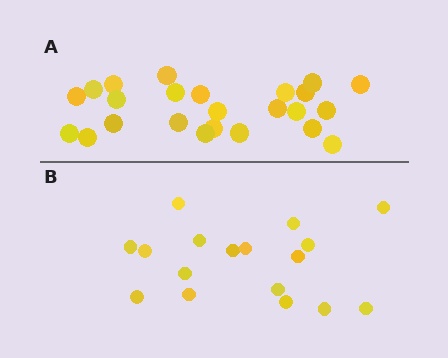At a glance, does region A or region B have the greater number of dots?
Region A (the top region) has more dots.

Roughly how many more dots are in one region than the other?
Region A has roughly 8 or so more dots than region B.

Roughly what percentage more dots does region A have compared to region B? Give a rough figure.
About 40% more.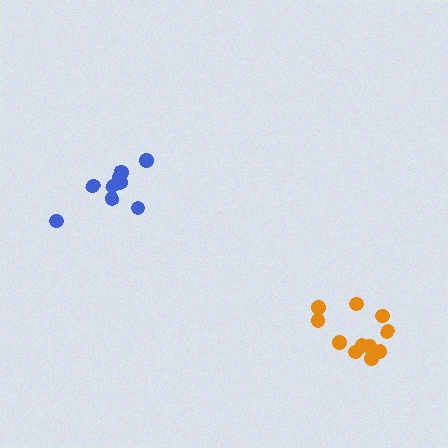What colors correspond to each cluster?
The clusters are colored: orange, blue.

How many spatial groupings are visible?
There are 2 spatial groupings.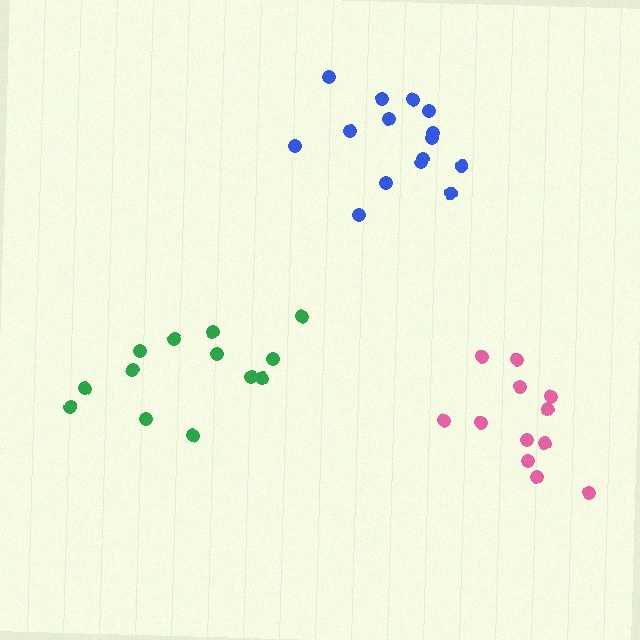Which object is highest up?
The blue cluster is topmost.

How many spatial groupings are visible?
There are 3 spatial groupings.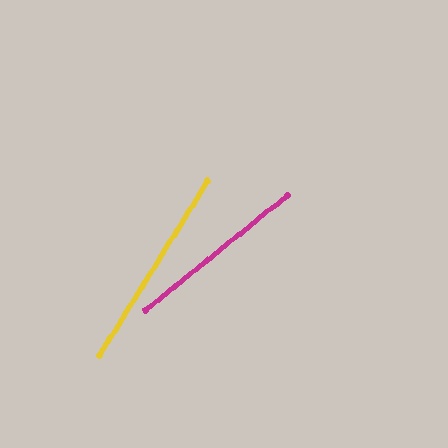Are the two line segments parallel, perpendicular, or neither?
Neither parallel nor perpendicular — they differ by about 19°.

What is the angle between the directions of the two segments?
Approximately 19 degrees.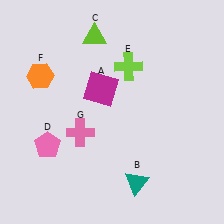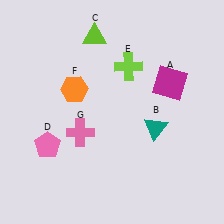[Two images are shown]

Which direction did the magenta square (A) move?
The magenta square (A) moved right.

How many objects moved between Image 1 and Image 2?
3 objects moved between the two images.